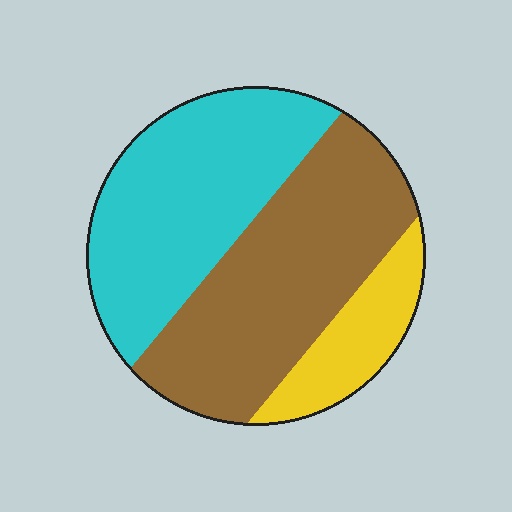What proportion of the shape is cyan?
Cyan takes up about two fifths (2/5) of the shape.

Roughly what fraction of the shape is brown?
Brown covers around 45% of the shape.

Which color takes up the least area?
Yellow, at roughly 15%.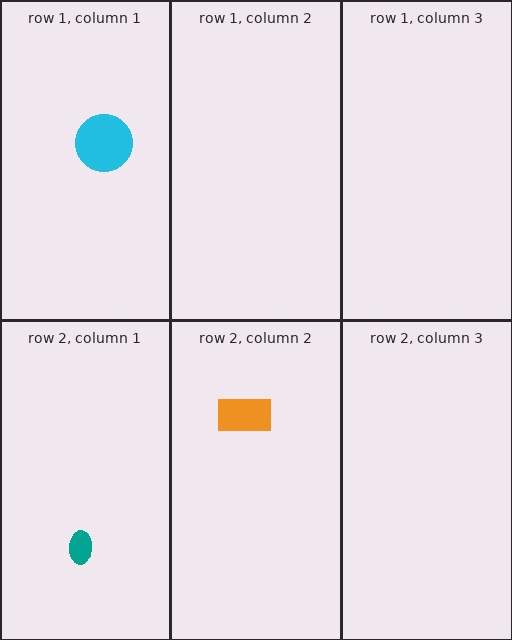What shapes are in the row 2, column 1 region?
The teal ellipse.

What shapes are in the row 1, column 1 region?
The cyan circle.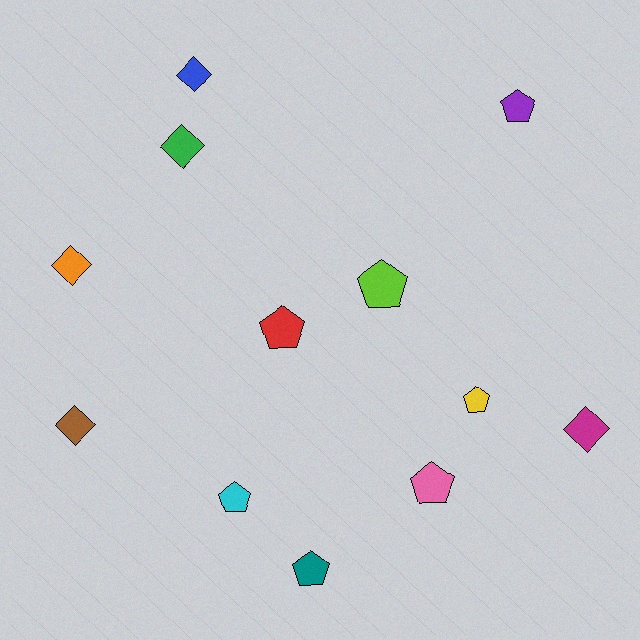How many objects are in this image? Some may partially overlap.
There are 12 objects.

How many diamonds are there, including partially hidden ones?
There are 5 diamonds.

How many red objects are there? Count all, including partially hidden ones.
There is 1 red object.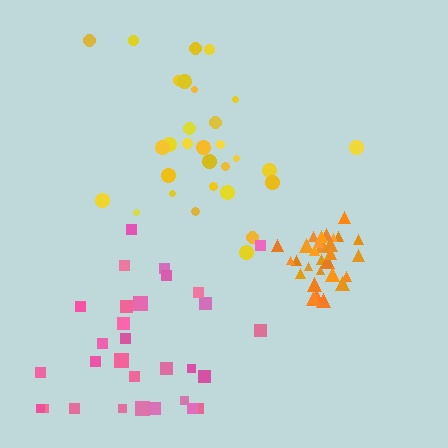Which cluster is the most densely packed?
Orange.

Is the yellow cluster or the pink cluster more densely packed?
Pink.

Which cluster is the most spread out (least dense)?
Yellow.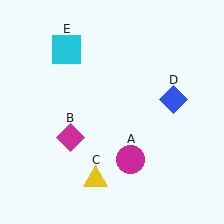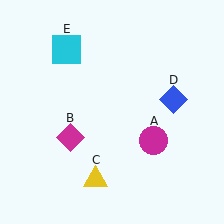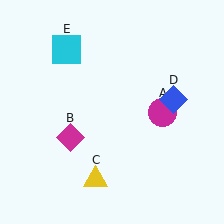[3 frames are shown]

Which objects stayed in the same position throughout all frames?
Magenta diamond (object B) and yellow triangle (object C) and blue diamond (object D) and cyan square (object E) remained stationary.